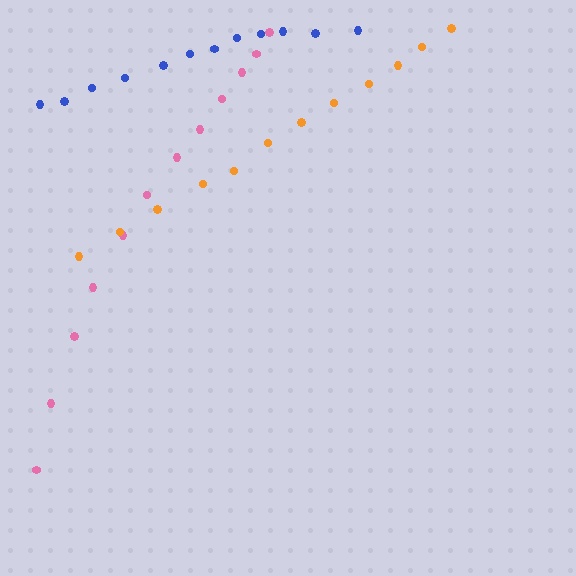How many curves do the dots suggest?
There are 3 distinct paths.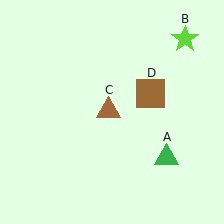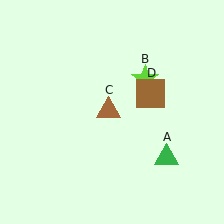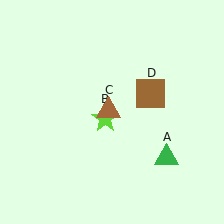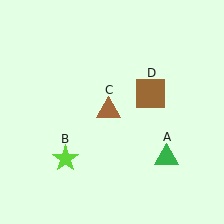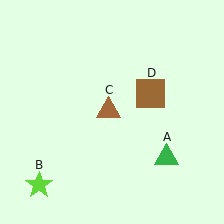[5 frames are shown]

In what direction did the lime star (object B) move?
The lime star (object B) moved down and to the left.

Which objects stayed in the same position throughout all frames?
Green triangle (object A) and brown triangle (object C) and brown square (object D) remained stationary.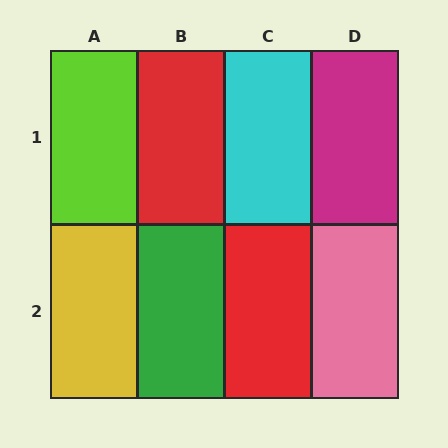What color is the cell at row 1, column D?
Magenta.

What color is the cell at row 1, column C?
Cyan.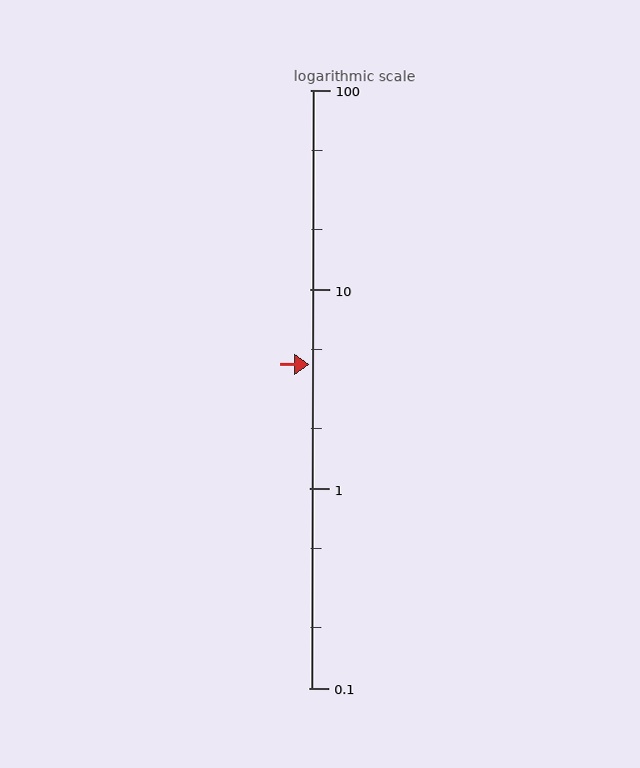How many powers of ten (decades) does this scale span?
The scale spans 3 decades, from 0.1 to 100.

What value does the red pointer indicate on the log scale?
The pointer indicates approximately 4.2.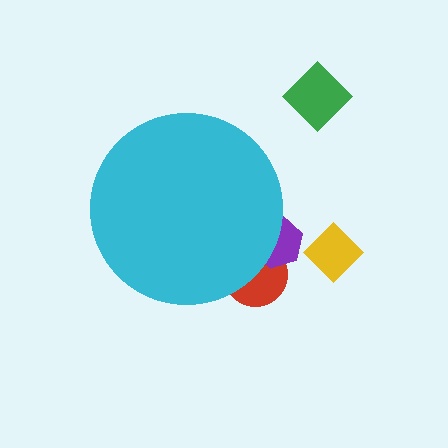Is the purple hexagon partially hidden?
Yes, the purple hexagon is partially hidden behind the cyan circle.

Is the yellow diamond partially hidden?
No, the yellow diamond is fully visible.